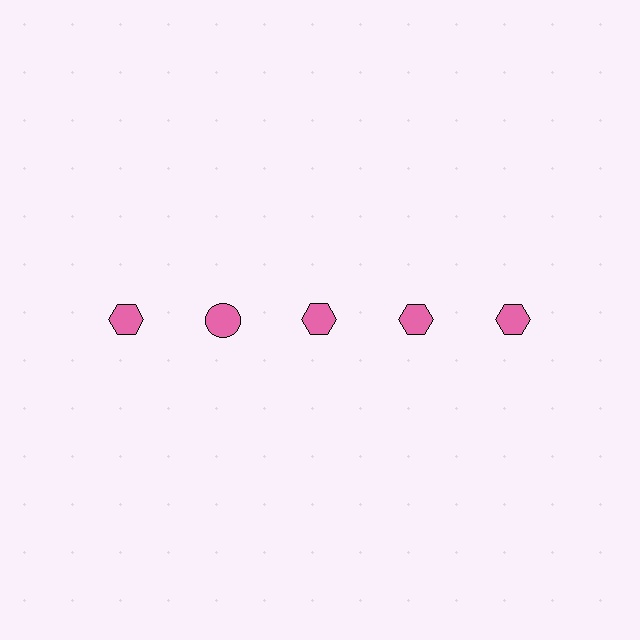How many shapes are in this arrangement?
There are 5 shapes arranged in a grid pattern.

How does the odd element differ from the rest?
It has a different shape: circle instead of hexagon.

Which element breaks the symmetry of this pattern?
The pink circle in the top row, second from left column breaks the symmetry. All other shapes are pink hexagons.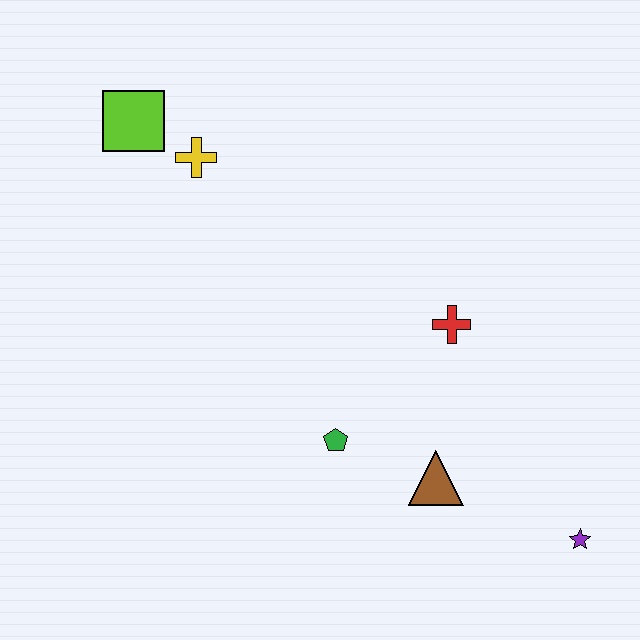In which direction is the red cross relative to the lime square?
The red cross is to the right of the lime square.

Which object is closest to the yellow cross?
The lime square is closest to the yellow cross.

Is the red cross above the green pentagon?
Yes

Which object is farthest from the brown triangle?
The lime square is farthest from the brown triangle.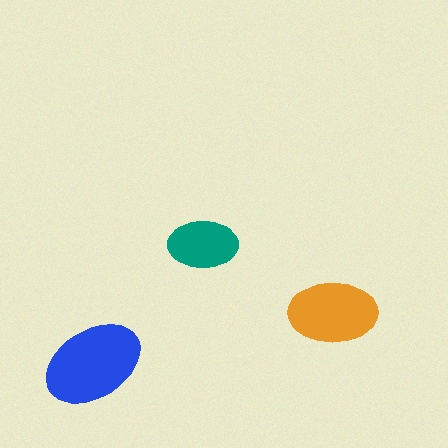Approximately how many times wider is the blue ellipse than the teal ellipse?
About 1.5 times wider.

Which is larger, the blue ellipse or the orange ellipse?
The blue one.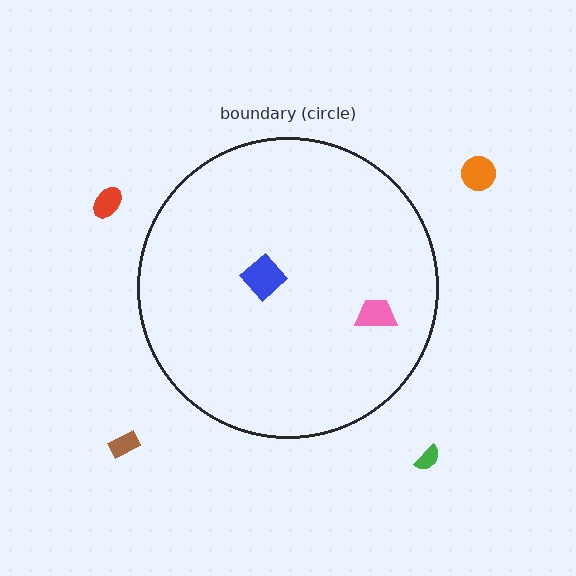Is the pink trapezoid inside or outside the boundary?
Inside.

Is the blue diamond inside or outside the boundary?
Inside.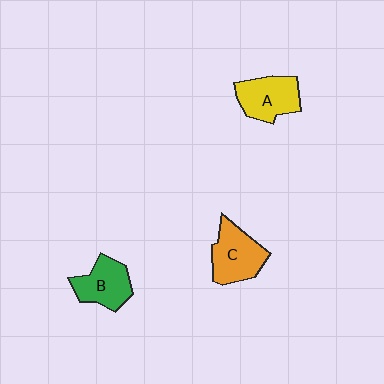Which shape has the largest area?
Shape C (orange).